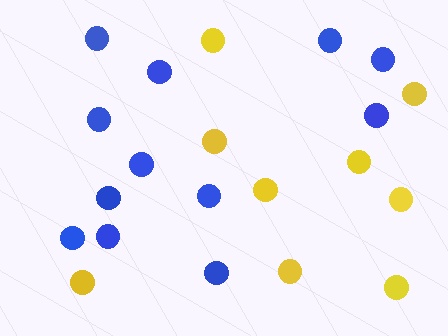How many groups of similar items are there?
There are 2 groups: one group of yellow circles (9) and one group of blue circles (12).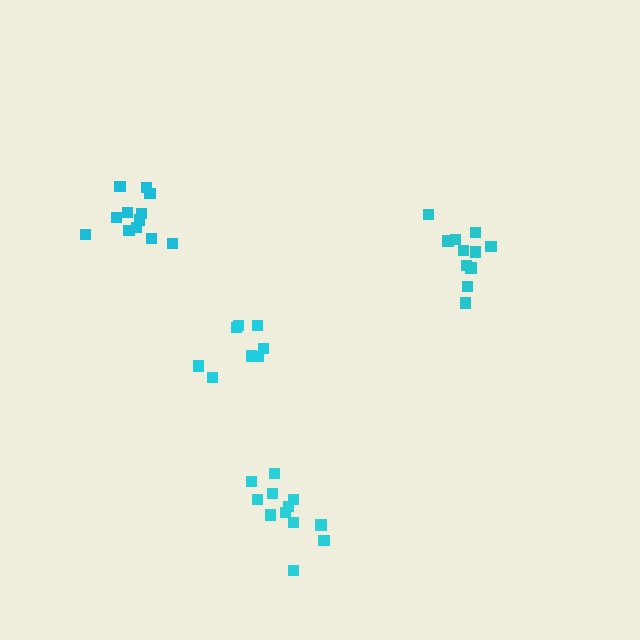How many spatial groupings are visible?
There are 4 spatial groupings.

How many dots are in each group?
Group 1: 12 dots, Group 2: 8 dots, Group 3: 11 dots, Group 4: 12 dots (43 total).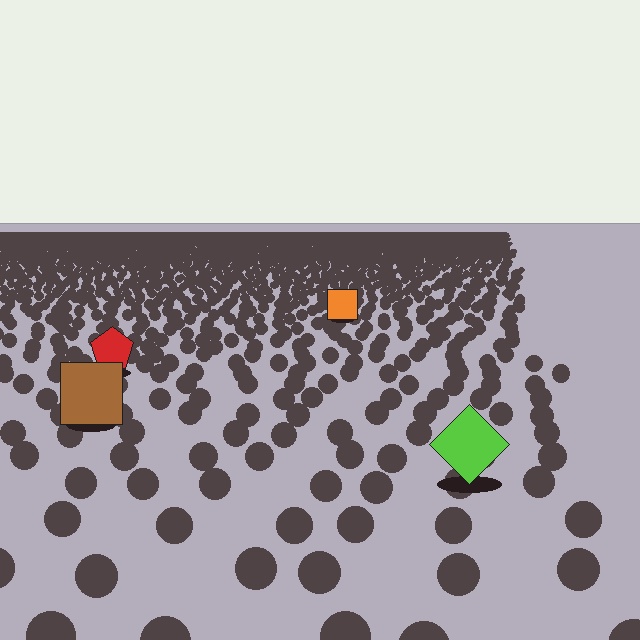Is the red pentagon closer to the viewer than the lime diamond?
No. The lime diamond is closer — you can tell from the texture gradient: the ground texture is coarser near it.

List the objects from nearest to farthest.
From nearest to farthest: the lime diamond, the brown square, the red pentagon, the orange square.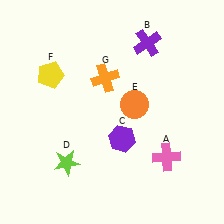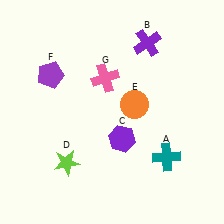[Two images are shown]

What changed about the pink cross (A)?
In Image 1, A is pink. In Image 2, it changed to teal.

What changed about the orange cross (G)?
In Image 1, G is orange. In Image 2, it changed to pink.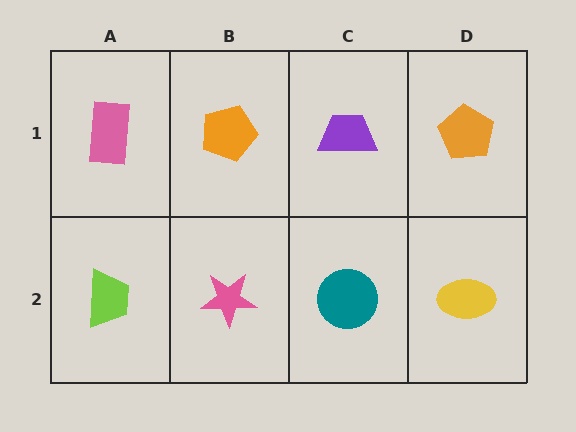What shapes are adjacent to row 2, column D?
An orange pentagon (row 1, column D), a teal circle (row 2, column C).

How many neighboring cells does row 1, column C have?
3.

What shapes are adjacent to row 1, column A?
A lime trapezoid (row 2, column A), an orange pentagon (row 1, column B).